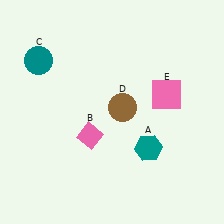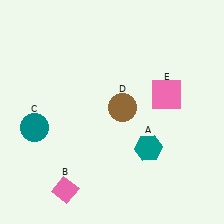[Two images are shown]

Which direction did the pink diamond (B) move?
The pink diamond (B) moved down.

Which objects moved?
The objects that moved are: the pink diamond (B), the teal circle (C).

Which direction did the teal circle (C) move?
The teal circle (C) moved down.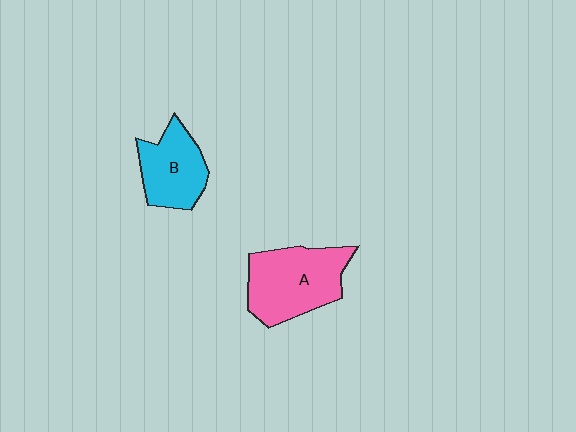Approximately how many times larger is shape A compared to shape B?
Approximately 1.4 times.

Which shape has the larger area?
Shape A (pink).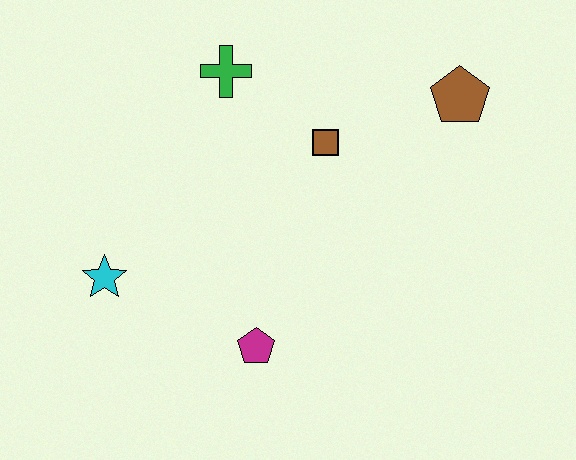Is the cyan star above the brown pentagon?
No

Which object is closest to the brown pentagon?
The brown square is closest to the brown pentagon.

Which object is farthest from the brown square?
The cyan star is farthest from the brown square.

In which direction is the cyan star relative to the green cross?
The cyan star is below the green cross.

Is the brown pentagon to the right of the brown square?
Yes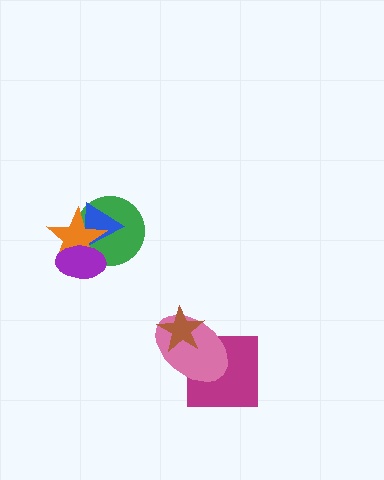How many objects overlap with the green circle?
3 objects overlap with the green circle.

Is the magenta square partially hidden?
Yes, it is partially covered by another shape.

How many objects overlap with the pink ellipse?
2 objects overlap with the pink ellipse.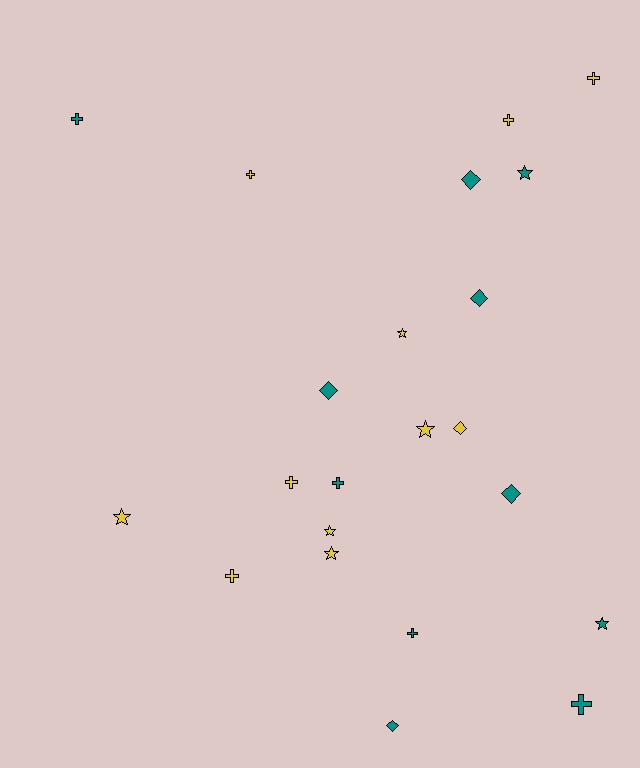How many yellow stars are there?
There are 5 yellow stars.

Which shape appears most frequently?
Cross, with 9 objects.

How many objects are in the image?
There are 22 objects.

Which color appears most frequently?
Yellow, with 11 objects.